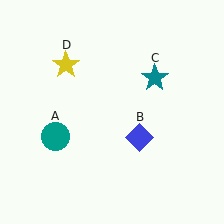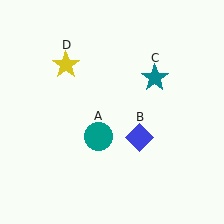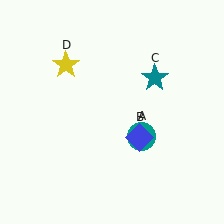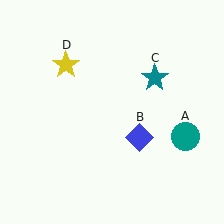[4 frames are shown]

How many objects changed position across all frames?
1 object changed position: teal circle (object A).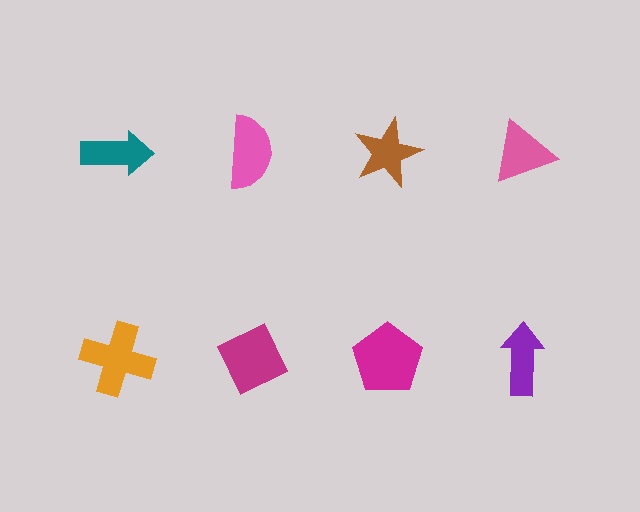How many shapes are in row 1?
4 shapes.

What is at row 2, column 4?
A purple arrow.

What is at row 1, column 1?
A teal arrow.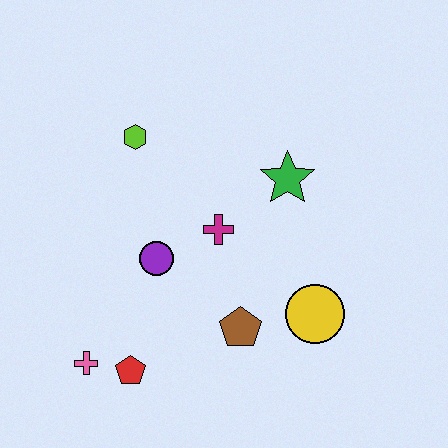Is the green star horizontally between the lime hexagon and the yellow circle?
Yes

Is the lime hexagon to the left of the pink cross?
No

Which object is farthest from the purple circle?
The yellow circle is farthest from the purple circle.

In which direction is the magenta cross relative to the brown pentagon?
The magenta cross is above the brown pentagon.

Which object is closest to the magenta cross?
The purple circle is closest to the magenta cross.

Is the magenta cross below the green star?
Yes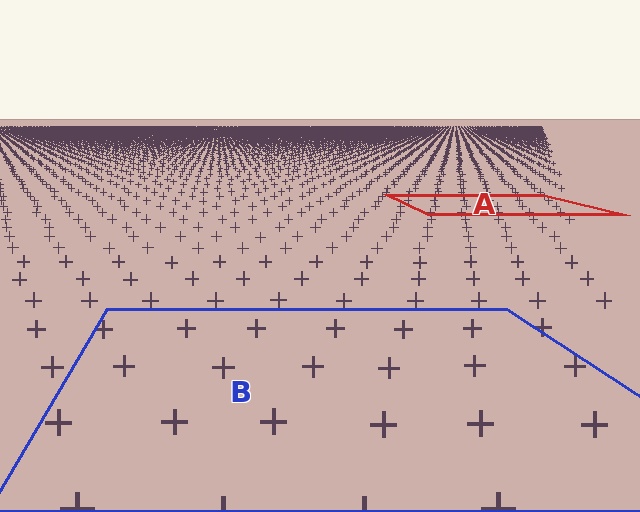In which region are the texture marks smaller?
The texture marks are smaller in region A, because it is farther away.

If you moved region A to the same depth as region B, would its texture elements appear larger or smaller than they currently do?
They would appear larger. At a closer depth, the same texture elements are projected at a bigger on-screen size.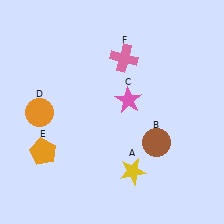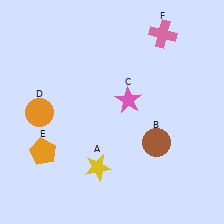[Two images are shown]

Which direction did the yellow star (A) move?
The yellow star (A) moved left.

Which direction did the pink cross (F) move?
The pink cross (F) moved right.